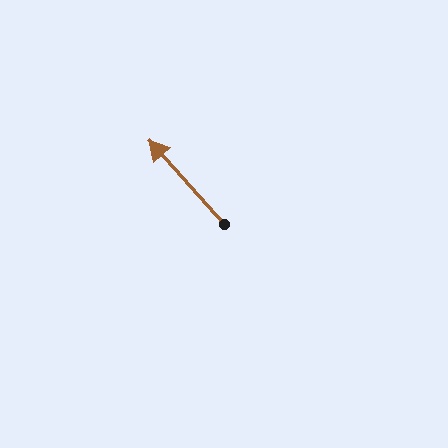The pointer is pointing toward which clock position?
Roughly 11 o'clock.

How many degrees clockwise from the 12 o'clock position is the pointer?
Approximately 318 degrees.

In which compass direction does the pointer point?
Northwest.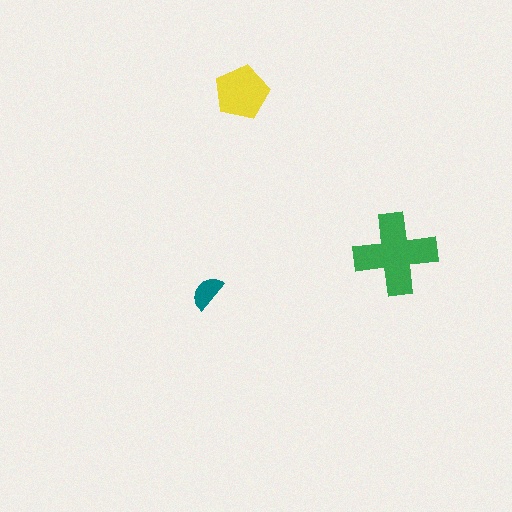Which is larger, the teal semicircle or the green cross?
The green cross.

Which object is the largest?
The green cross.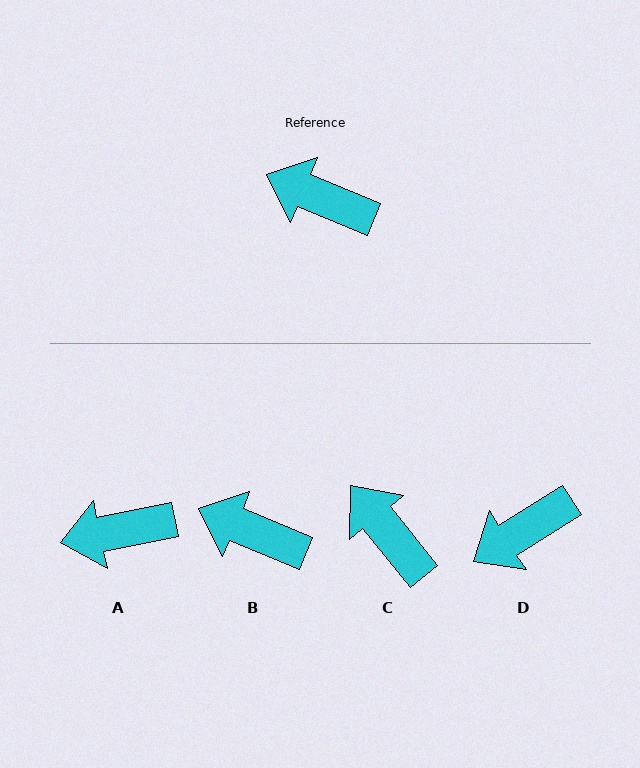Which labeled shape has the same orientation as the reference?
B.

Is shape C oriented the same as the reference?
No, it is off by about 28 degrees.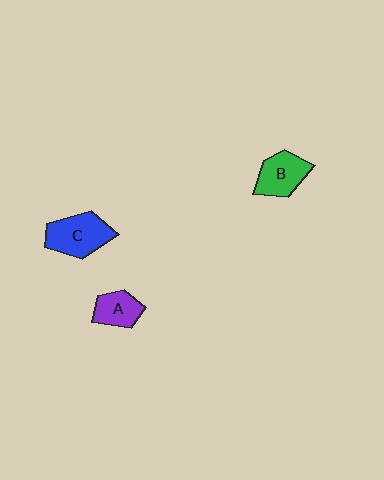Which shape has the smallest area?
Shape A (purple).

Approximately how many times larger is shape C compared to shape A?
Approximately 1.6 times.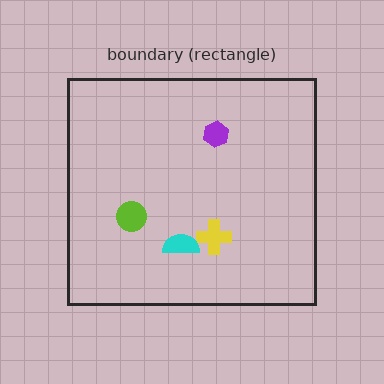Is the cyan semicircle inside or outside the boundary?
Inside.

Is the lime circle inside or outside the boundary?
Inside.